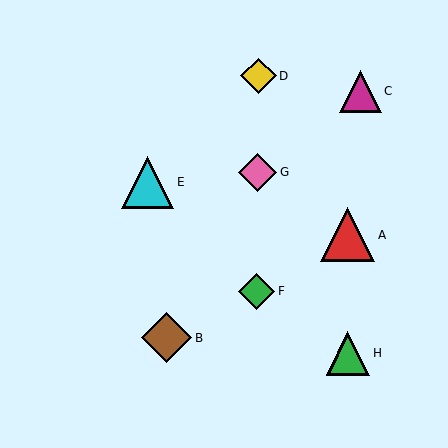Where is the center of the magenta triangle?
The center of the magenta triangle is at (360, 91).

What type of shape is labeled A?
Shape A is a red triangle.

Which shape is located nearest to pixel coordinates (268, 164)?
The pink diamond (labeled G) at (258, 172) is nearest to that location.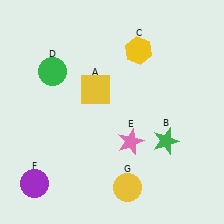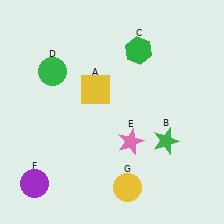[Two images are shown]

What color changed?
The hexagon (C) changed from yellow in Image 1 to green in Image 2.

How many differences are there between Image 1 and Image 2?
There is 1 difference between the two images.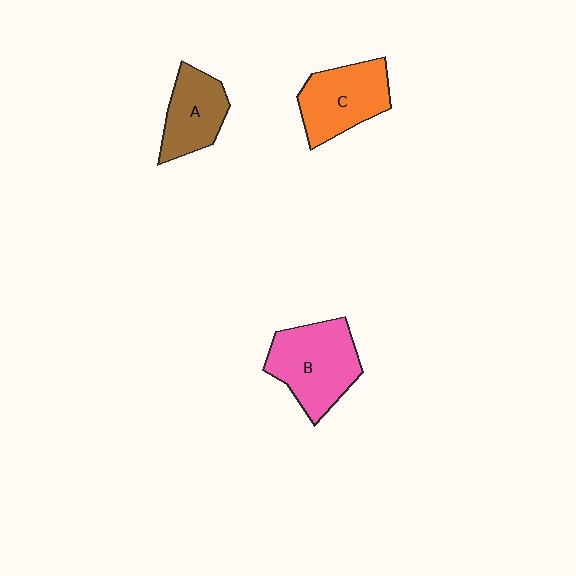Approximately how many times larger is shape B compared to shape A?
Approximately 1.4 times.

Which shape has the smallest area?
Shape A (brown).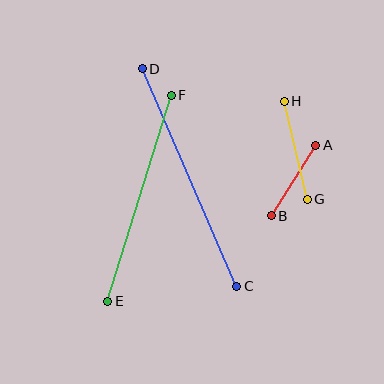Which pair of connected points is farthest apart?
Points C and D are farthest apart.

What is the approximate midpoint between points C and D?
The midpoint is at approximately (190, 177) pixels.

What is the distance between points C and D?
The distance is approximately 238 pixels.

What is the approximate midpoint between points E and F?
The midpoint is at approximately (139, 198) pixels.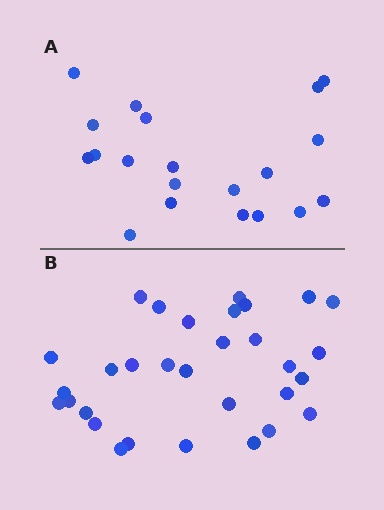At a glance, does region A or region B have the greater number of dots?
Region B (the bottom region) has more dots.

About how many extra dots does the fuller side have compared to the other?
Region B has roughly 12 or so more dots than region A.